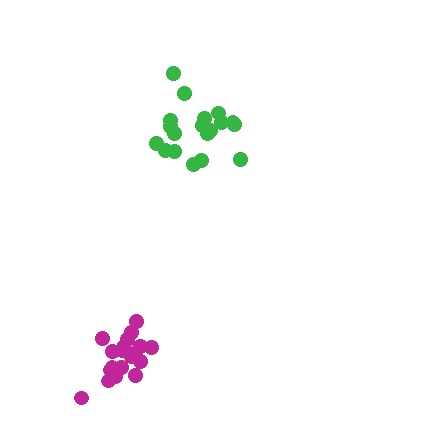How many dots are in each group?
Group 1: 19 dots, Group 2: 19 dots (38 total).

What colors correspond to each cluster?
The clusters are colored: green, magenta.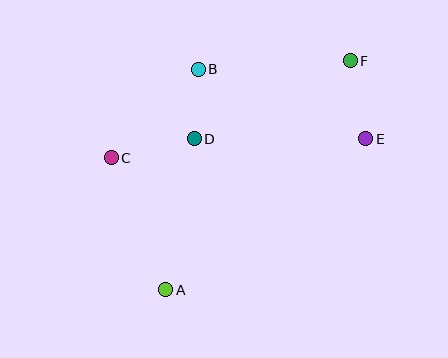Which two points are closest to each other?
Points B and D are closest to each other.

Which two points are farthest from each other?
Points A and F are farthest from each other.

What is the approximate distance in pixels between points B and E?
The distance between B and E is approximately 182 pixels.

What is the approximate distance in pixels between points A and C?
The distance between A and C is approximately 143 pixels.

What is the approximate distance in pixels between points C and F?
The distance between C and F is approximately 258 pixels.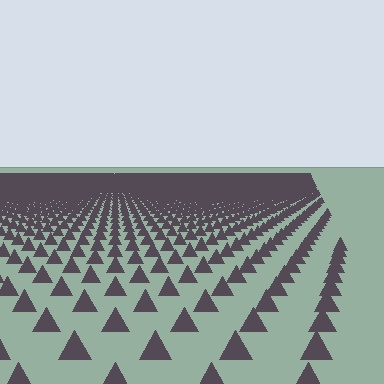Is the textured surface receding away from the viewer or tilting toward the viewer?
The surface is receding away from the viewer. Texture elements get smaller and denser toward the top.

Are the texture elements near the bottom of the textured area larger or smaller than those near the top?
Larger. Near the bottom, elements are closer to the viewer and appear at a bigger on-screen size.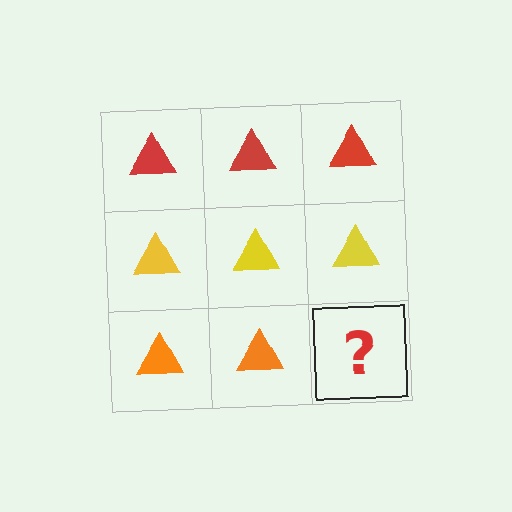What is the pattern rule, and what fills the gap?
The rule is that each row has a consistent color. The gap should be filled with an orange triangle.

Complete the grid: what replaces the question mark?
The question mark should be replaced with an orange triangle.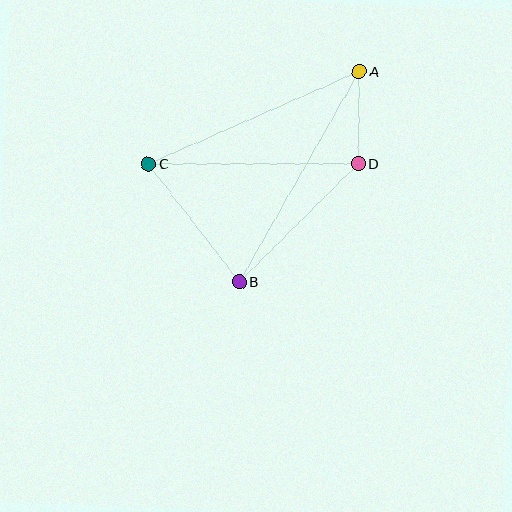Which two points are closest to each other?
Points A and D are closest to each other.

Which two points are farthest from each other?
Points A and B are farthest from each other.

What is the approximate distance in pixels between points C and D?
The distance between C and D is approximately 209 pixels.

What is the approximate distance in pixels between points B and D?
The distance between B and D is approximately 168 pixels.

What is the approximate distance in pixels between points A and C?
The distance between A and C is approximately 230 pixels.